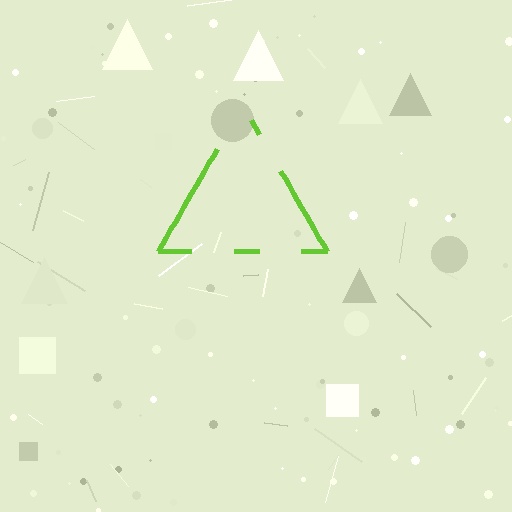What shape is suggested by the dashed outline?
The dashed outline suggests a triangle.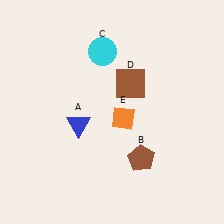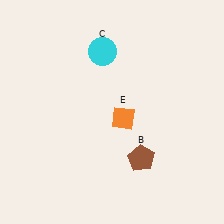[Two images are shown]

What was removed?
The blue triangle (A), the brown square (D) were removed in Image 2.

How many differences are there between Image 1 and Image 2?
There are 2 differences between the two images.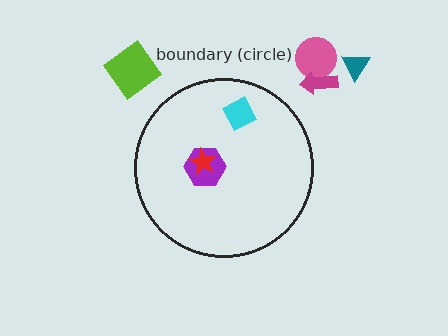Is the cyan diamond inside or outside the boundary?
Inside.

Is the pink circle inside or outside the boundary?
Outside.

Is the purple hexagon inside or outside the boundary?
Inside.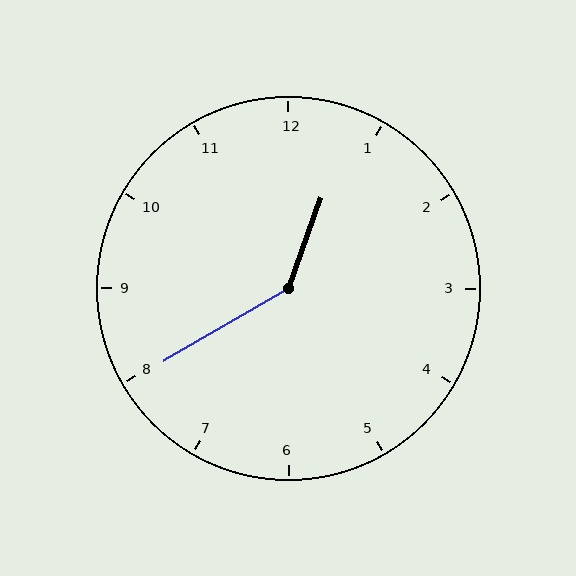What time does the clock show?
12:40.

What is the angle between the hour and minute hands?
Approximately 140 degrees.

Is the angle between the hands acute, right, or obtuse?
It is obtuse.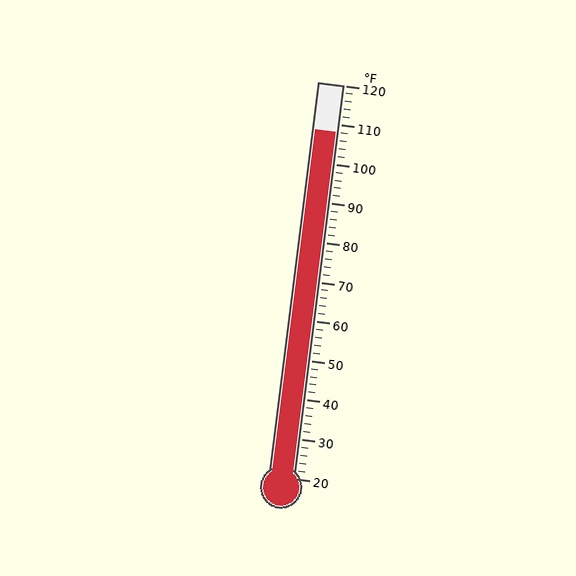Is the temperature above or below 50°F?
The temperature is above 50°F.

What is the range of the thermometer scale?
The thermometer scale ranges from 20°F to 120°F.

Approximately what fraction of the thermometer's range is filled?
The thermometer is filled to approximately 90% of its range.